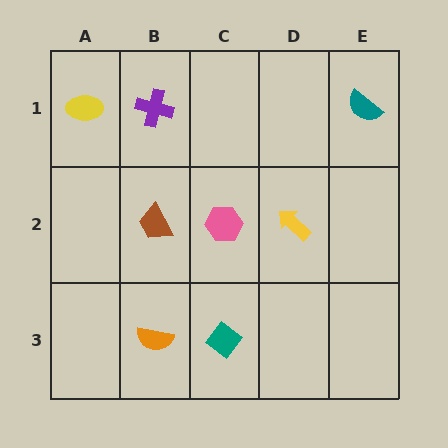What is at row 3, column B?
An orange semicircle.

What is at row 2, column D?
A yellow arrow.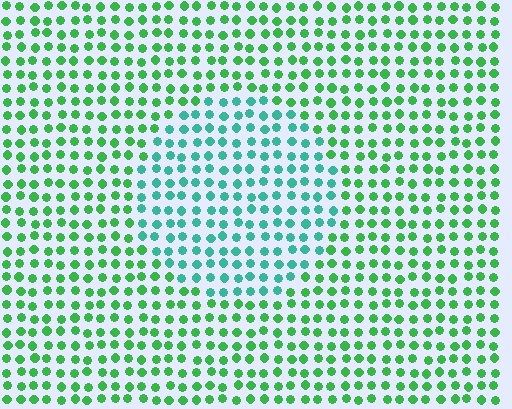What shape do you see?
I see a circle.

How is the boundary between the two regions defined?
The boundary is defined purely by a slight shift in hue (about 38 degrees). Spacing, size, and orientation are identical on both sides.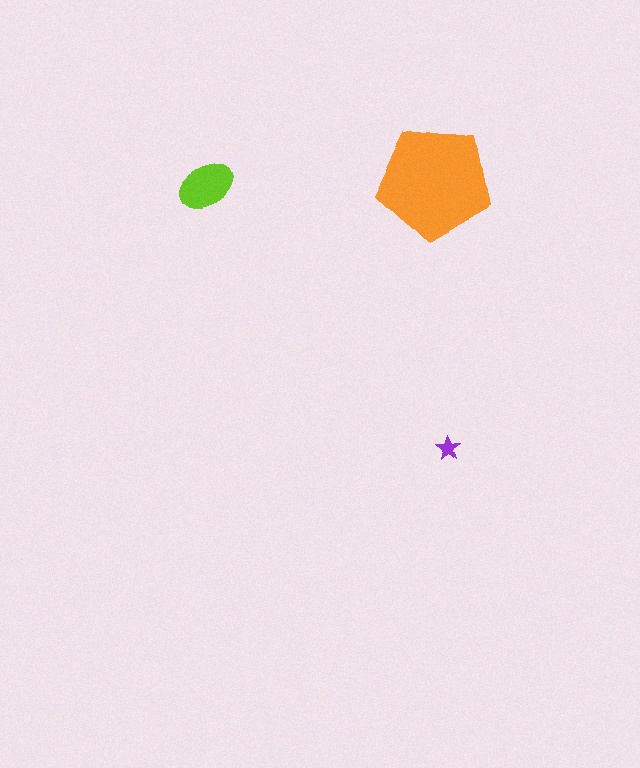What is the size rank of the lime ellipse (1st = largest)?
2nd.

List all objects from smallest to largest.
The purple star, the lime ellipse, the orange pentagon.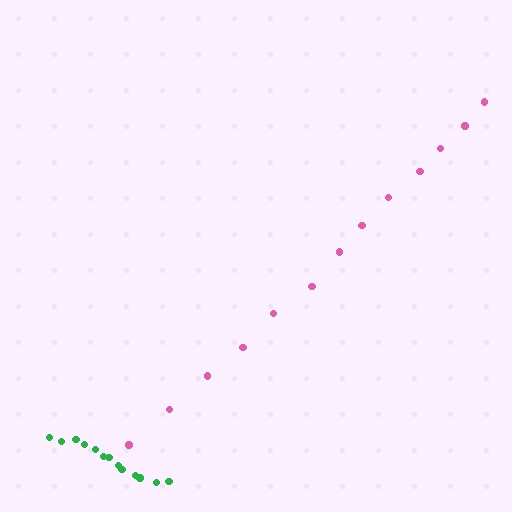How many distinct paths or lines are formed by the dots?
There are 2 distinct paths.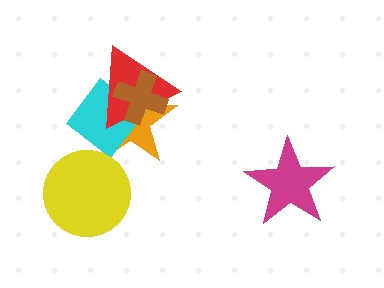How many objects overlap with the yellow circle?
0 objects overlap with the yellow circle.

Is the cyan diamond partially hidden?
Yes, it is partially covered by another shape.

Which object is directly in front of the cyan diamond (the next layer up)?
The red triangle is directly in front of the cyan diamond.